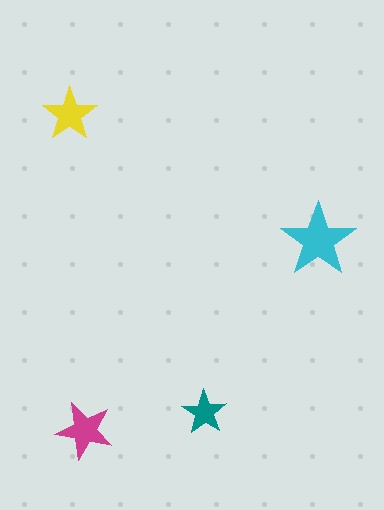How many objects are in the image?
There are 4 objects in the image.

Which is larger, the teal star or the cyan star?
The cyan one.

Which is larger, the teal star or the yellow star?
The yellow one.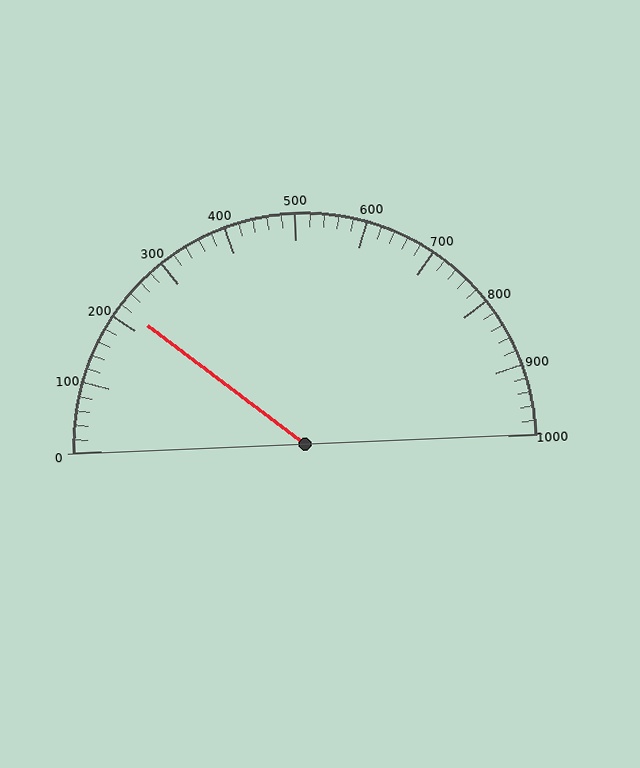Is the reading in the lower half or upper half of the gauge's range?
The reading is in the lower half of the range (0 to 1000).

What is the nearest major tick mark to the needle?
The nearest major tick mark is 200.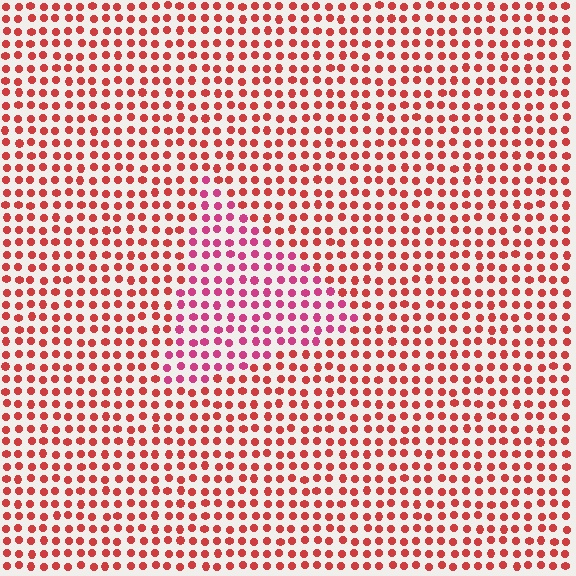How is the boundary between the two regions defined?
The boundary is defined purely by a slight shift in hue (about 31 degrees). Spacing, size, and orientation are identical on both sides.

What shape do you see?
I see a triangle.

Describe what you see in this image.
The image is filled with small red elements in a uniform arrangement. A triangle-shaped region is visible where the elements are tinted to a slightly different hue, forming a subtle color boundary.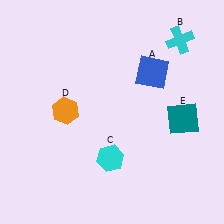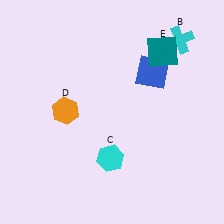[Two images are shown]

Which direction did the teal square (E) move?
The teal square (E) moved up.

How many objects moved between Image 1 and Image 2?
1 object moved between the two images.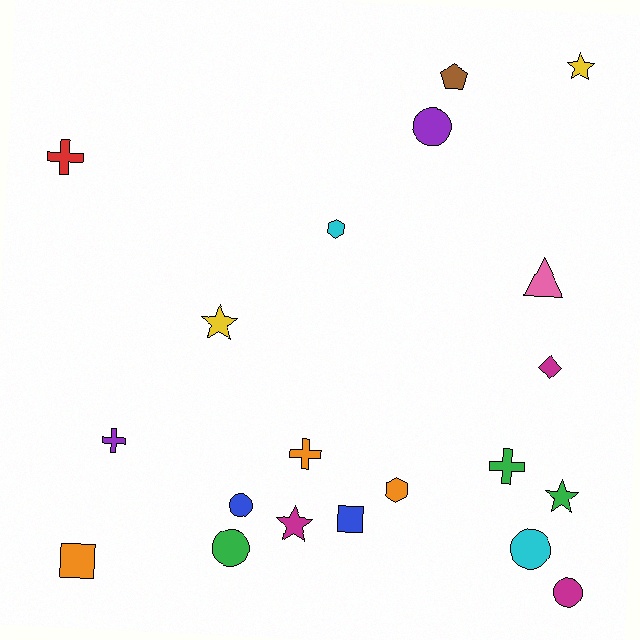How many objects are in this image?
There are 20 objects.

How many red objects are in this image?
There is 1 red object.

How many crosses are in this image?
There are 4 crosses.